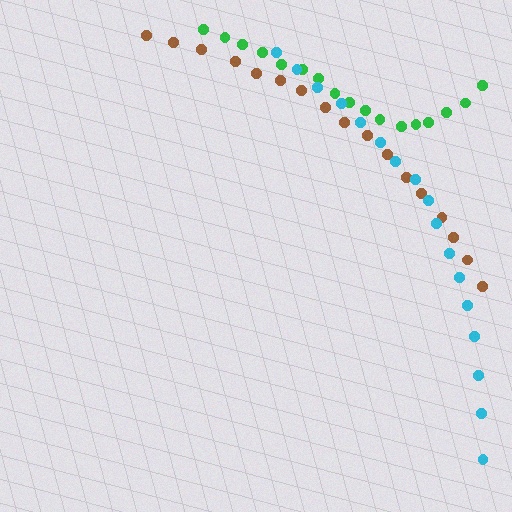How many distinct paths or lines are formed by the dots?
There are 3 distinct paths.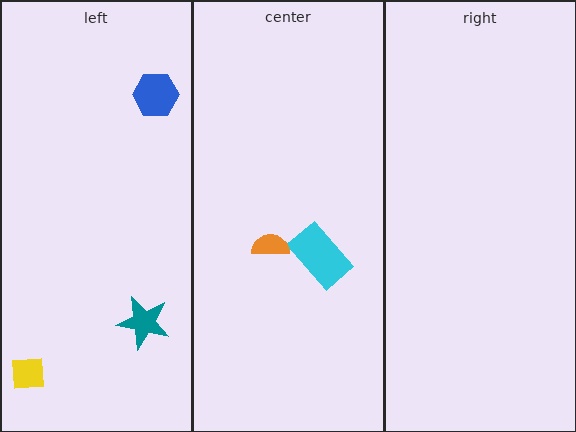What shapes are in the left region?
The yellow square, the teal star, the blue hexagon.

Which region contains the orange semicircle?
The center region.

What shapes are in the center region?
The cyan rectangle, the orange semicircle.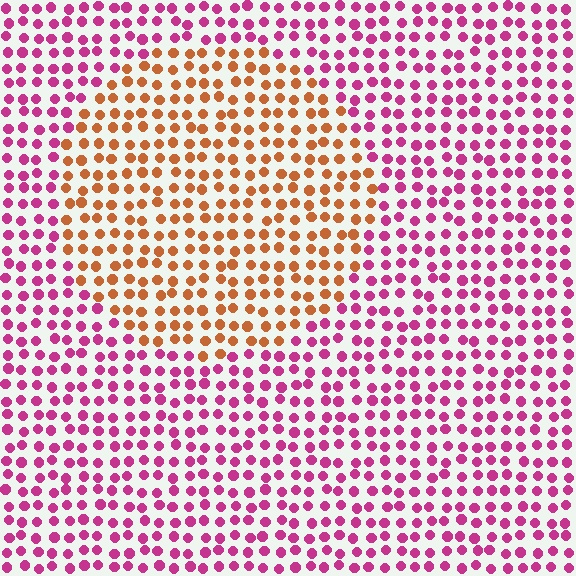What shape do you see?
I see a circle.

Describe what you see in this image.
The image is filled with small magenta elements in a uniform arrangement. A circle-shaped region is visible where the elements are tinted to a slightly different hue, forming a subtle color boundary.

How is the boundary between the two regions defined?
The boundary is defined purely by a slight shift in hue (about 59 degrees). Spacing, size, and orientation are identical on both sides.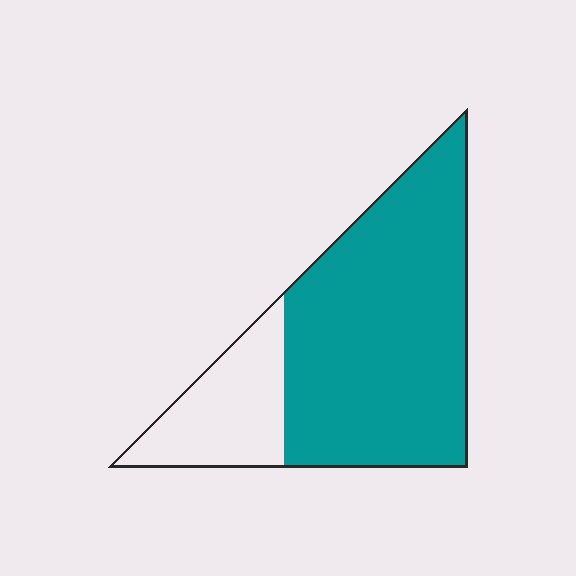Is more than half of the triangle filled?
Yes.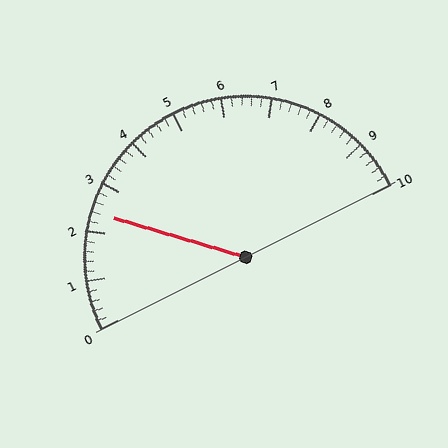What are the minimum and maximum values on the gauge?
The gauge ranges from 0 to 10.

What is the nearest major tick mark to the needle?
The nearest major tick mark is 2.